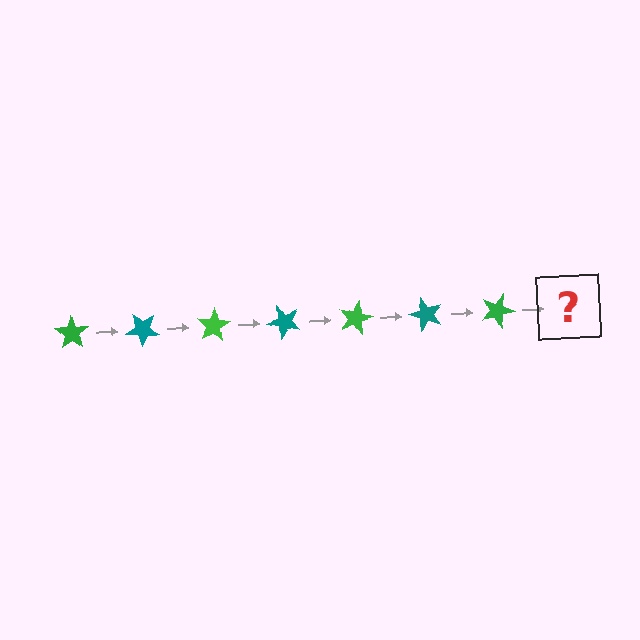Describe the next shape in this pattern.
It should be a teal star, rotated 280 degrees from the start.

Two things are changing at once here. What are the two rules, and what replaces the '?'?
The two rules are that it rotates 40 degrees each step and the color cycles through green and teal. The '?' should be a teal star, rotated 280 degrees from the start.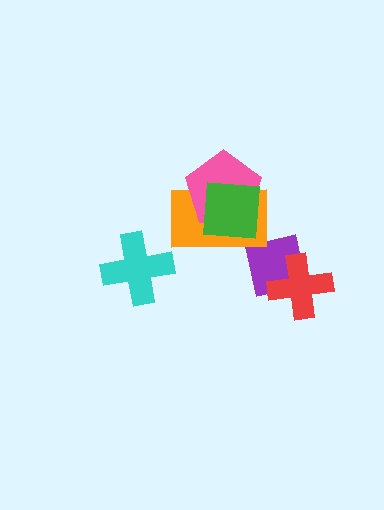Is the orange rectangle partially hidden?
Yes, it is partially covered by another shape.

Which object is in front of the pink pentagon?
The green square is in front of the pink pentagon.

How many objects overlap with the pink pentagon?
2 objects overlap with the pink pentagon.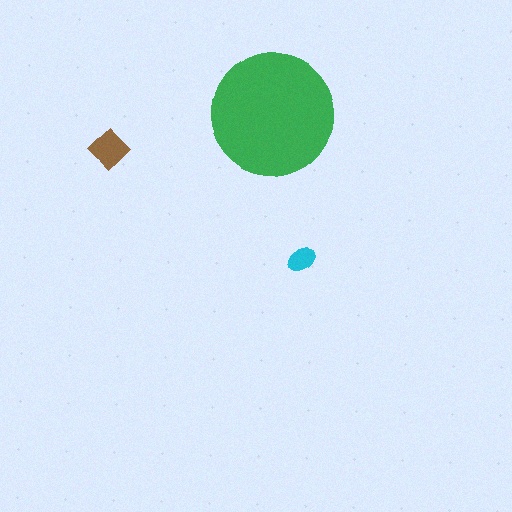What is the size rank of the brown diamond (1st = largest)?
2nd.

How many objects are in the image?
There are 3 objects in the image.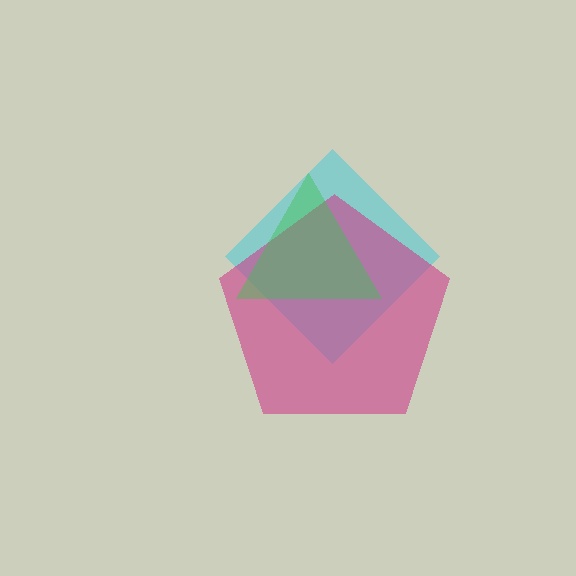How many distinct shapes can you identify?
There are 3 distinct shapes: a cyan diamond, a magenta pentagon, a green triangle.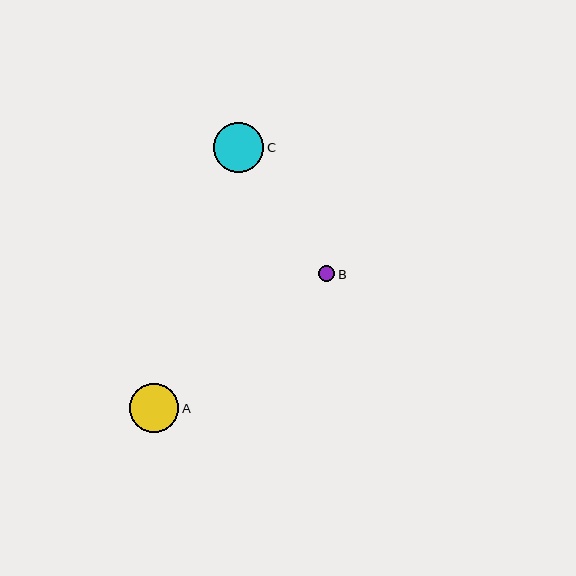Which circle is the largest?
Circle C is the largest with a size of approximately 50 pixels.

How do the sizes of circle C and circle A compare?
Circle C and circle A are approximately the same size.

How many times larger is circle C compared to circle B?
Circle C is approximately 3.1 times the size of circle B.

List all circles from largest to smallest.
From largest to smallest: C, A, B.